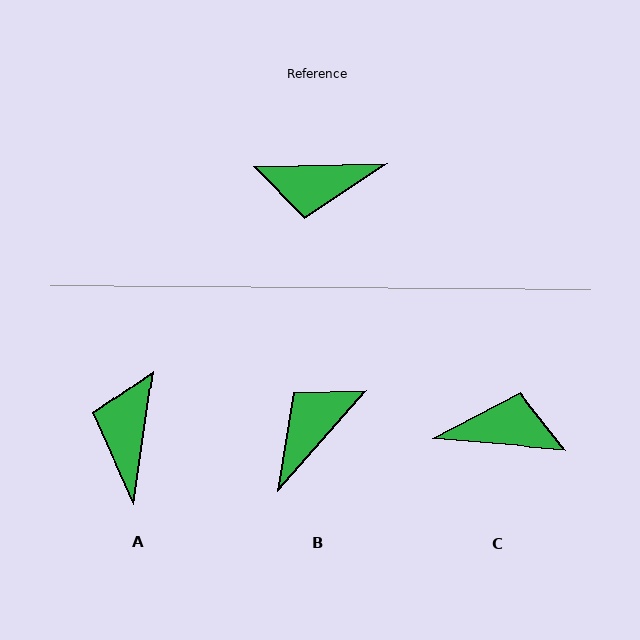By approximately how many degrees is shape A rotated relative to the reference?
Approximately 99 degrees clockwise.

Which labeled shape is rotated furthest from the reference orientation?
C, about 174 degrees away.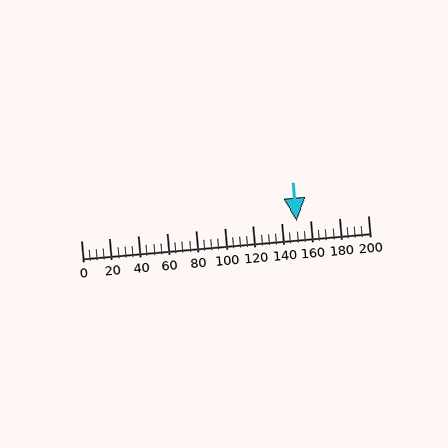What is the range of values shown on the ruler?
The ruler shows values from 0 to 200.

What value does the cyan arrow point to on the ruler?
The cyan arrow points to approximately 150.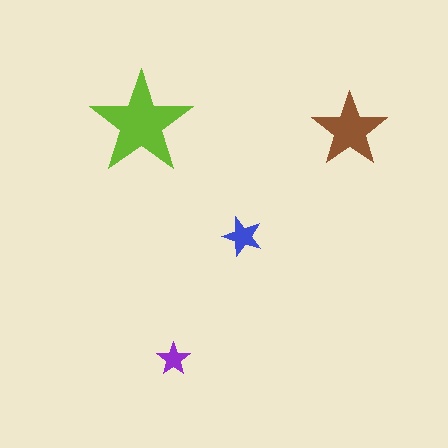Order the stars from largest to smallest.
the lime one, the brown one, the blue one, the purple one.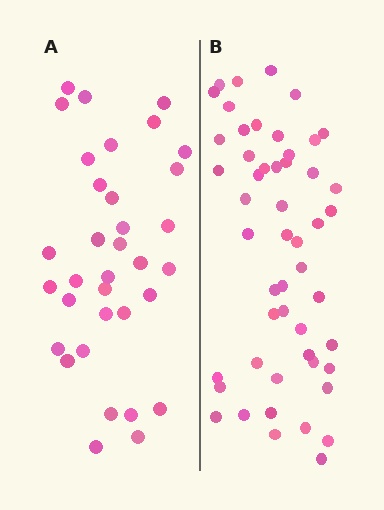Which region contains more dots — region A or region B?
Region B (the right region) has more dots.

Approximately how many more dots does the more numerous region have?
Region B has approximately 15 more dots than region A.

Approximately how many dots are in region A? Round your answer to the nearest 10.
About 30 dots. (The exact count is 34, which rounds to 30.)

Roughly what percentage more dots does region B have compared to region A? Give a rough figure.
About 50% more.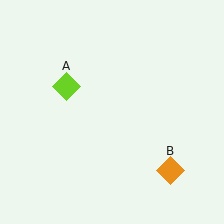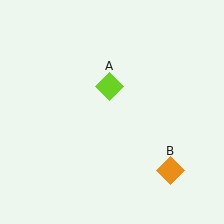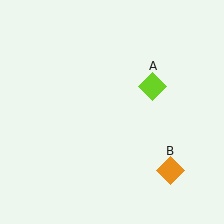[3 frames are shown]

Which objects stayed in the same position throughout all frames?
Orange diamond (object B) remained stationary.